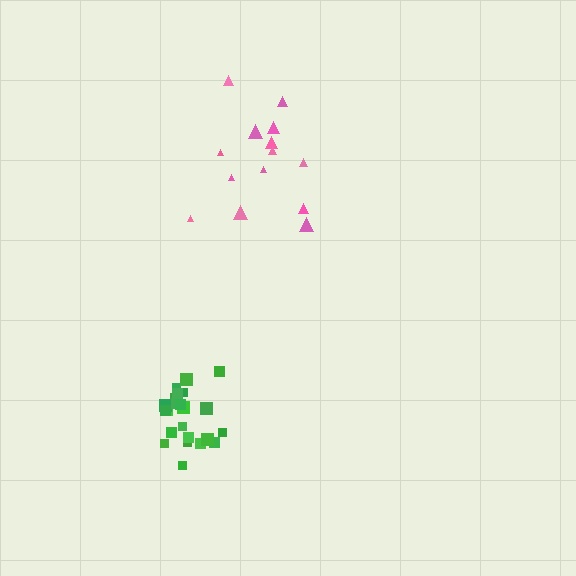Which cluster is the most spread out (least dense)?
Pink.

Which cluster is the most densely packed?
Green.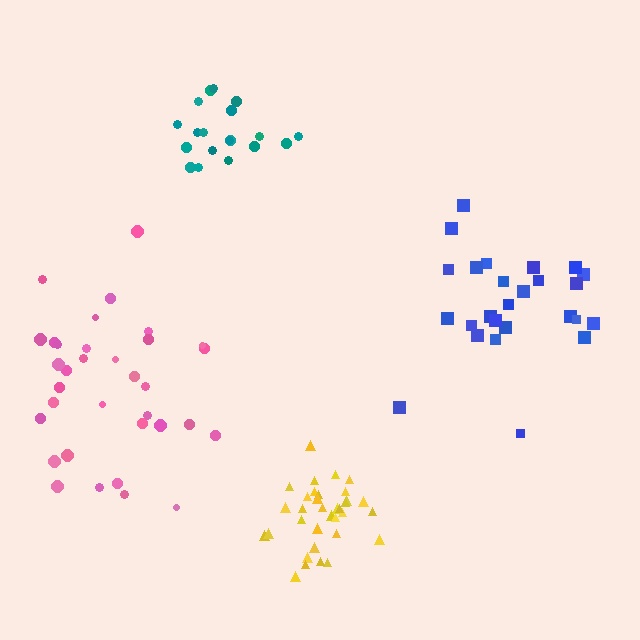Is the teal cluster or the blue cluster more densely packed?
Blue.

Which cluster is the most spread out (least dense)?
Pink.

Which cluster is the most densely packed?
Yellow.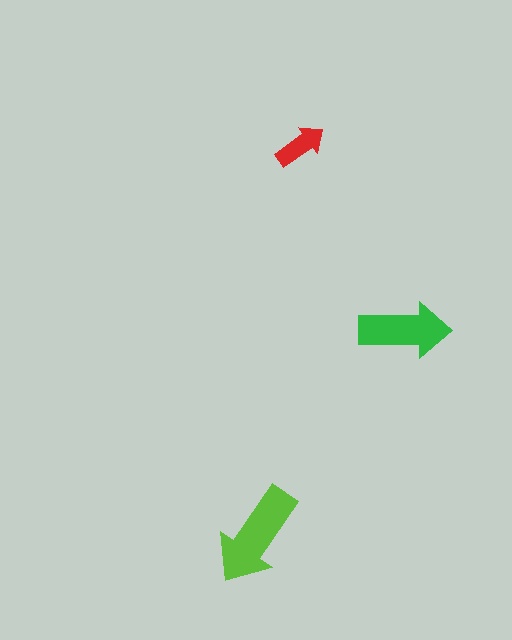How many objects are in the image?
There are 3 objects in the image.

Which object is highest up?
The red arrow is topmost.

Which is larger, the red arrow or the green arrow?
The green one.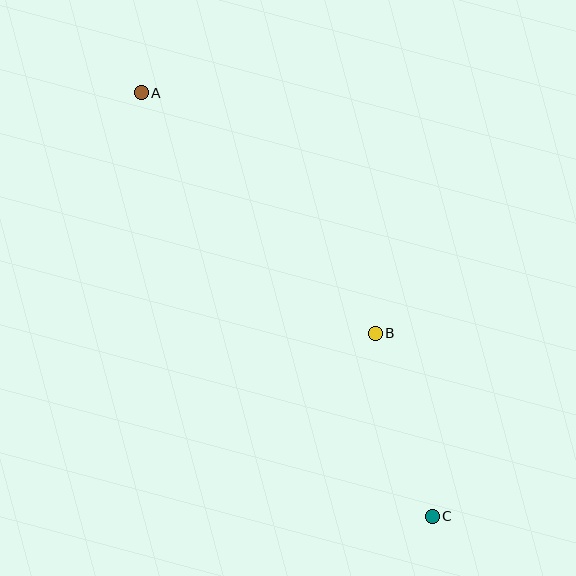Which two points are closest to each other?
Points B and C are closest to each other.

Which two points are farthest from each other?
Points A and C are farthest from each other.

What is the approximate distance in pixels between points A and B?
The distance between A and B is approximately 336 pixels.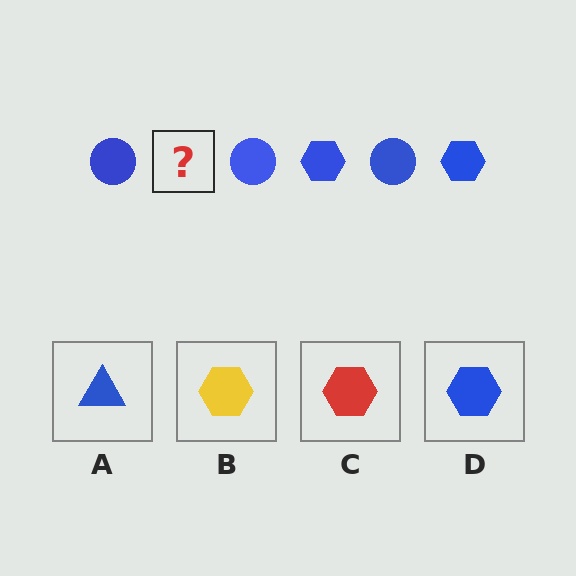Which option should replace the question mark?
Option D.